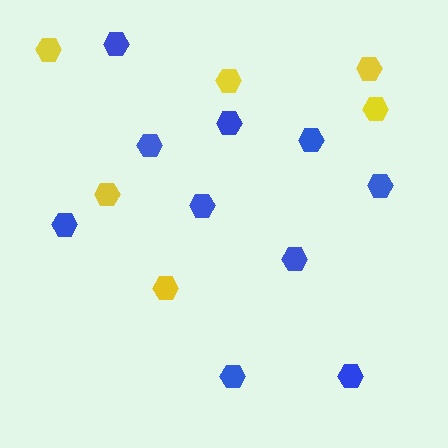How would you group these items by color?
There are 2 groups: one group of blue hexagons (10) and one group of yellow hexagons (6).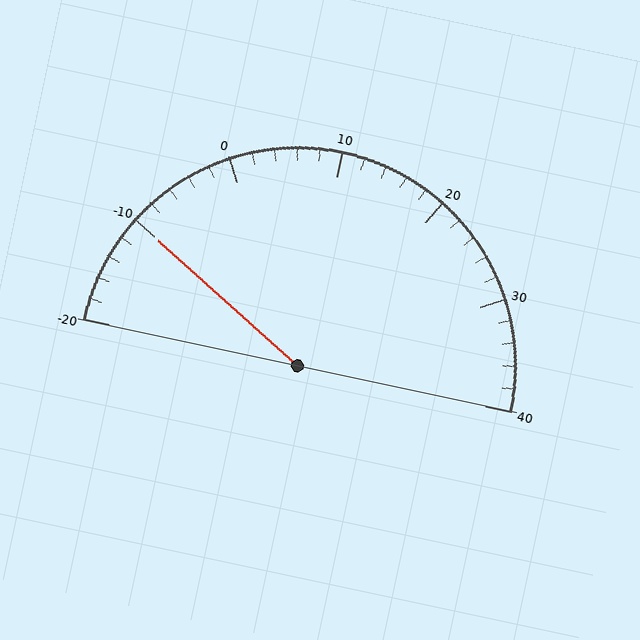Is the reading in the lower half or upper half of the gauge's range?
The reading is in the lower half of the range (-20 to 40).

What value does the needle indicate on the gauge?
The needle indicates approximately -10.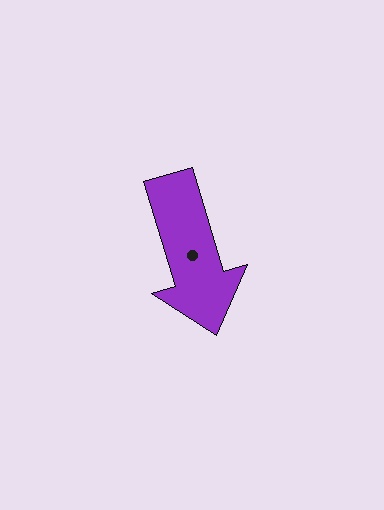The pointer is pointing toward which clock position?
Roughly 5 o'clock.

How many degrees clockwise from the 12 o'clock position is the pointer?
Approximately 163 degrees.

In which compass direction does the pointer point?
South.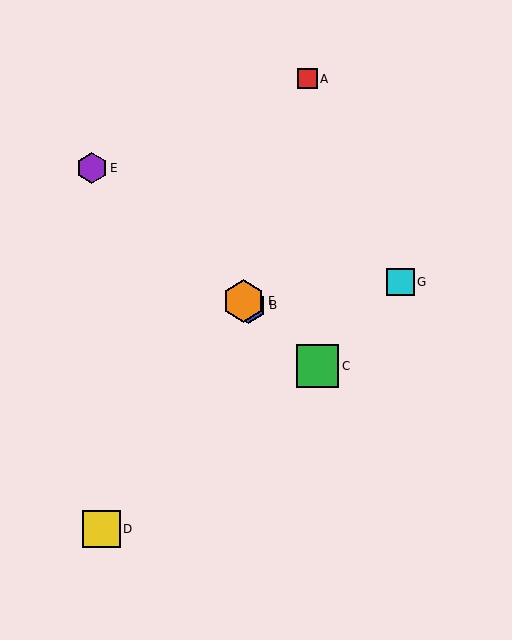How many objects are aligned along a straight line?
4 objects (B, C, E, F) are aligned along a straight line.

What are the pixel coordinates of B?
Object B is at (248, 305).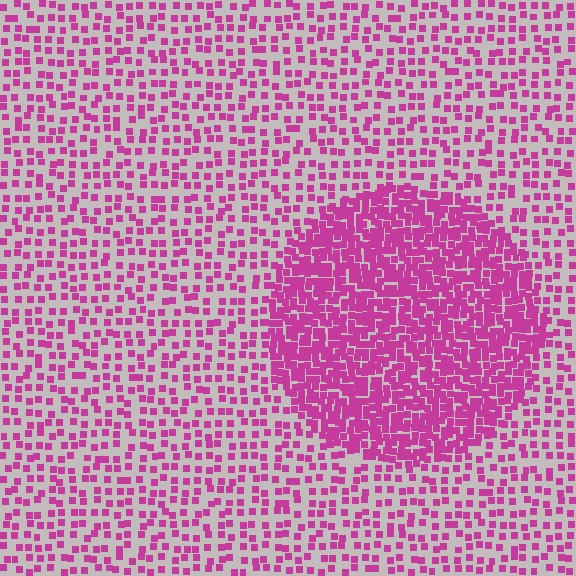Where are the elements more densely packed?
The elements are more densely packed inside the circle boundary.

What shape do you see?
I see a circle.